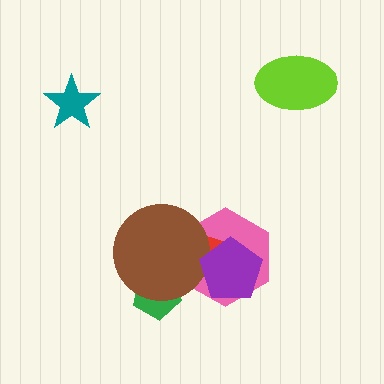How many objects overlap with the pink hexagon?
3 objects overlap with the pink hexagon.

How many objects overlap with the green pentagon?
1 object overlaps with the green pentagon.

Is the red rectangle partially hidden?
Yes, it is partially covered by another shape.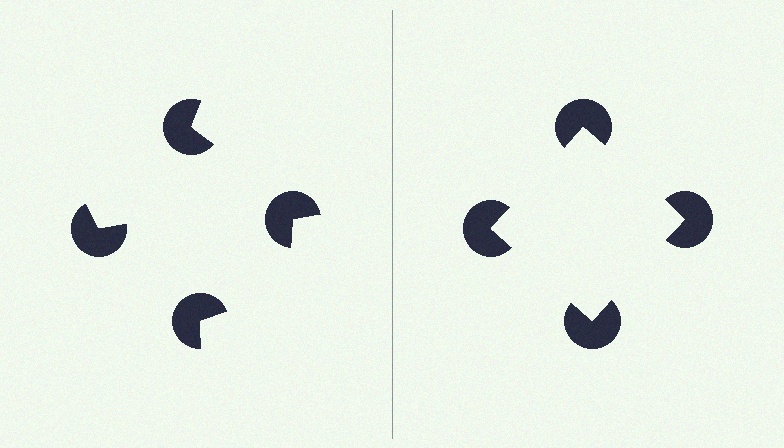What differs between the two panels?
The pac-man discs are positioned identically on both sides; only the wedge orientations differ. On the right they align to a square; on the left they are misaligned.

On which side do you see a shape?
An illusory square appears on the right side. On the left side the wedge cuts are rotated, so no coherent shape forms.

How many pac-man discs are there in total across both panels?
8 — 4 on each side.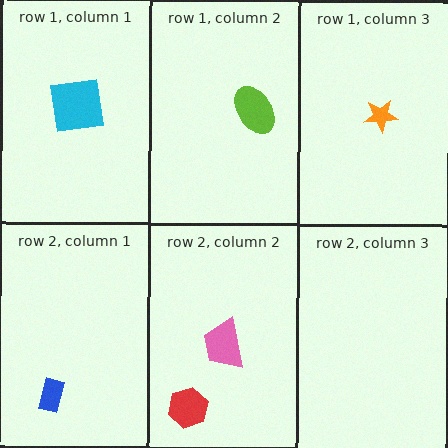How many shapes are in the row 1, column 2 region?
1.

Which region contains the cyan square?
The row 1, column 1 region.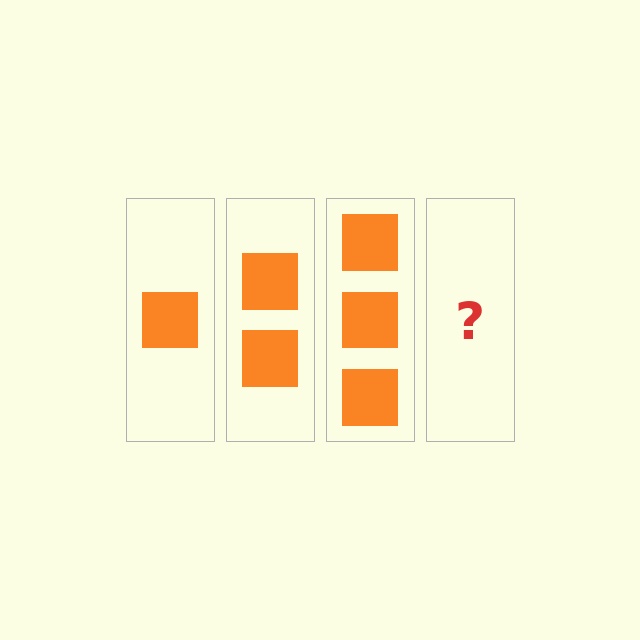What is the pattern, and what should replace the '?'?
The pattern is that each step adds one more square. The '?' should be 4 squares.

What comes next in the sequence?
The next element should be 4 squares.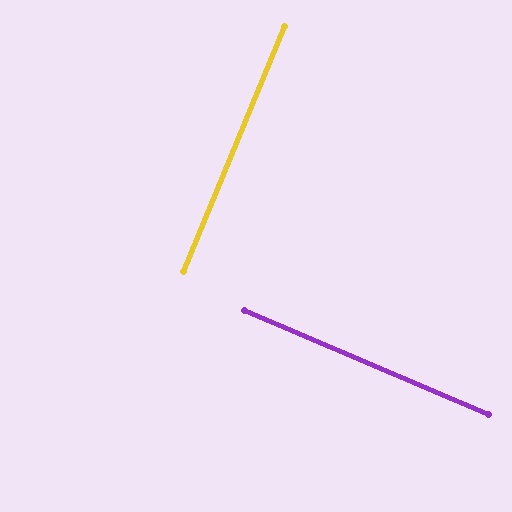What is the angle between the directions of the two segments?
Approximately 89 degrees.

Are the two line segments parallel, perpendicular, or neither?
Perpendicular — they meet at approximately 89°.